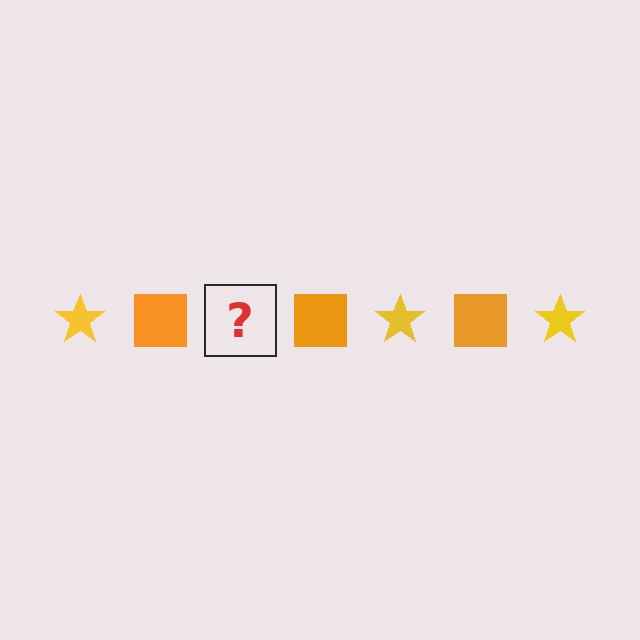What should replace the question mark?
The question mark should be replaced with a yellow star.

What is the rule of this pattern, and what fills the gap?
The rule is that the pattern alternates between yellow star and orange square. The gap should be filled with a yellow star.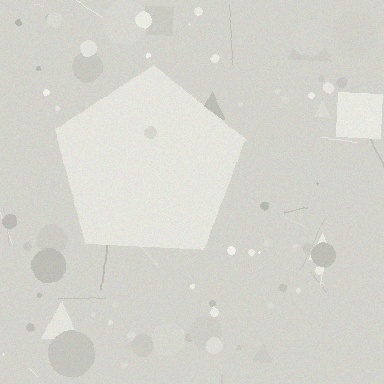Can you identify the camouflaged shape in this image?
The camouflaged shape is a pentagon.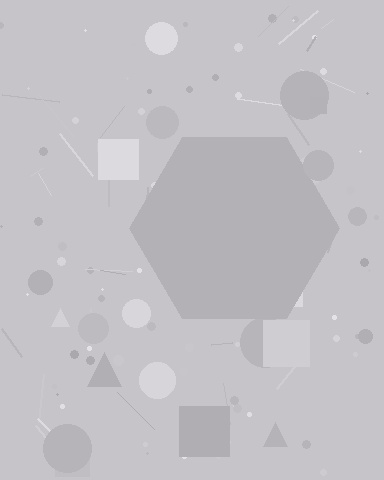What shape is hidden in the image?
A hexagon is hidden in the image.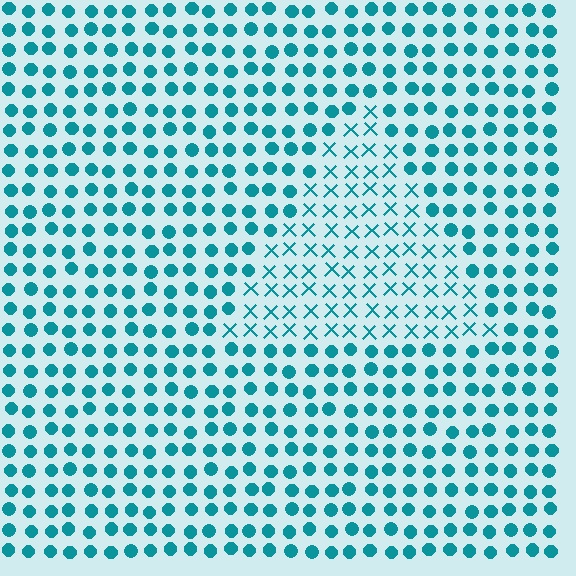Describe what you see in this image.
The image is filled with small teal elements arranged in a uniform grid. A triangle-shaped region contains X marks, while the surrounding area contains circles. The boundary is defined purely by the change in element shape.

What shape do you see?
I see a triangle.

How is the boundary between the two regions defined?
The boundary is defined by a change in element shape: X marks inside vs. circles outside. All elements share the same color and spacing.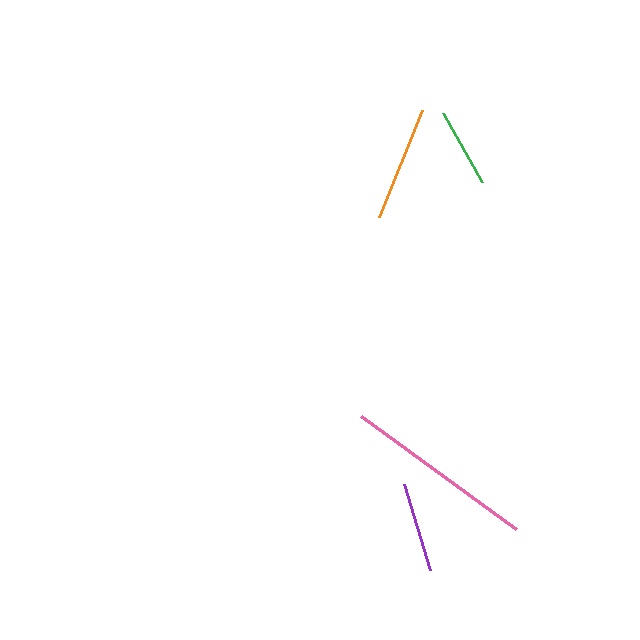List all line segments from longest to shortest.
From longest to shortest: pink, orange, purple, green.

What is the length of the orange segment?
The orange segment is approximately 115 pixels long.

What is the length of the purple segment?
The purple segment is approximately 90 pixels long.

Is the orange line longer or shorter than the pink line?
The pink line is longer than the orange line.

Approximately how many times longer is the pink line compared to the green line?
The pink line is approximately 2.4 times the length of the green line.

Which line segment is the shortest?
The green line is the shortest at approximately 80 pixels.